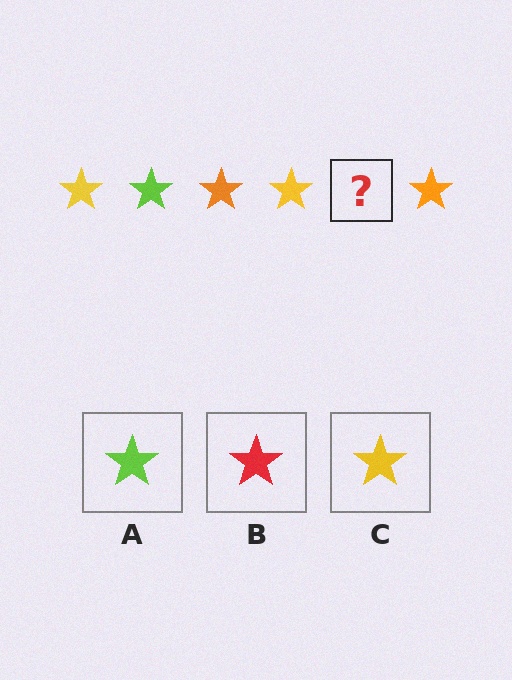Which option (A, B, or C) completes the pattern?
A.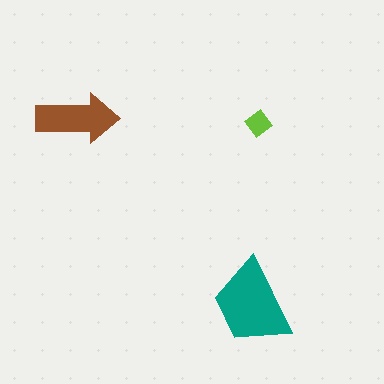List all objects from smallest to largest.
The lime diamond, the brown arrow, the teal trapezoid.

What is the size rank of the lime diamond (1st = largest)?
3rd.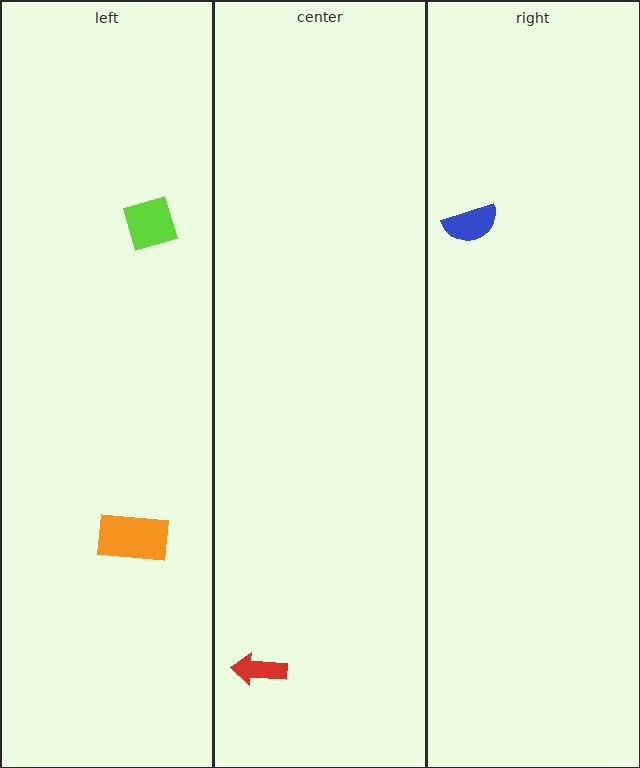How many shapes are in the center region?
1.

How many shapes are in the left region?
2.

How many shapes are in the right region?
1.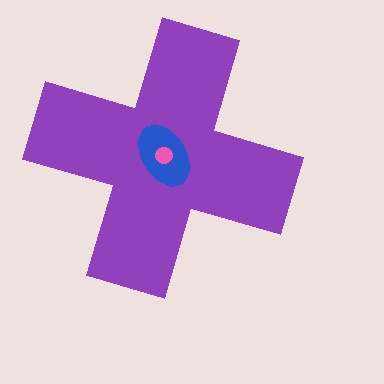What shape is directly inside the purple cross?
The blue ellipse.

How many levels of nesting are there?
3.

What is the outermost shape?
The purple cross.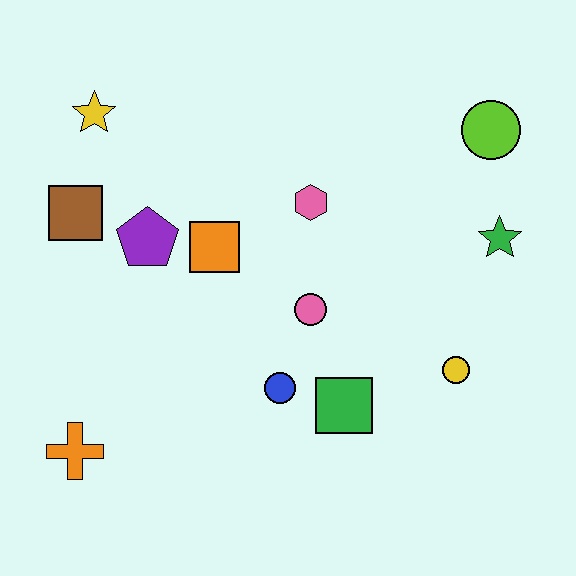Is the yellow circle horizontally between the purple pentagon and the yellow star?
No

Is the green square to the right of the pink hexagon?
Yes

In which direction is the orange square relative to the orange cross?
The orange square is above the orange cross.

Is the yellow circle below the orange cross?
No